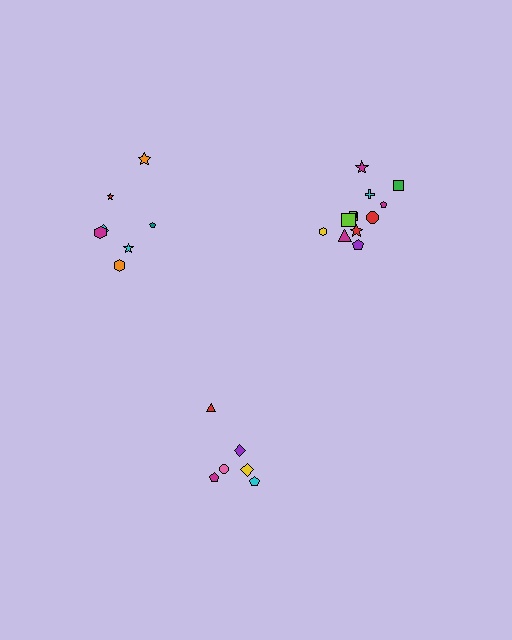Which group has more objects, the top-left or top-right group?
The top-right group.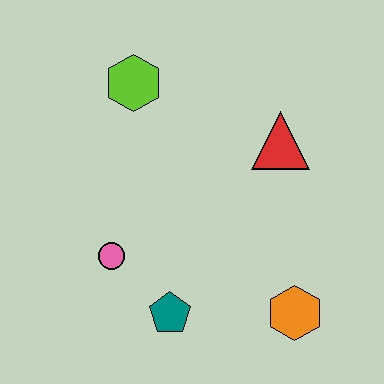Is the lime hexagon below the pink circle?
No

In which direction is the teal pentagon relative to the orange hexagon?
The teal pentagon is to the left of the orange hexagon.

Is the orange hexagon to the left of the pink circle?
No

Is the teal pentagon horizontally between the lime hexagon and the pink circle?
No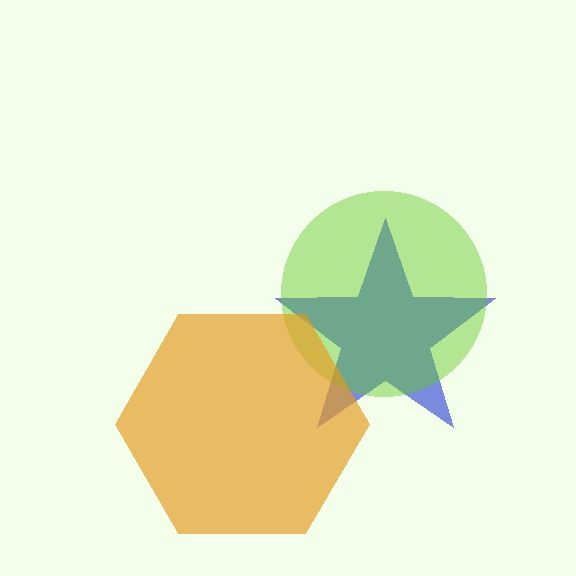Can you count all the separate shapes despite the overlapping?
Yes, there are 3 separate shapes.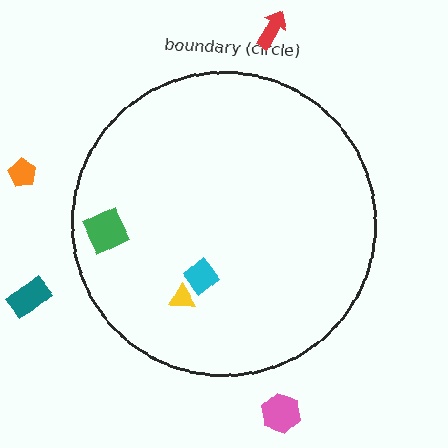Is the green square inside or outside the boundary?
Inside.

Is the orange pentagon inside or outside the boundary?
Outside.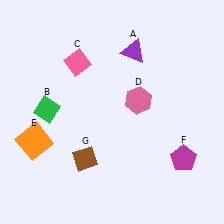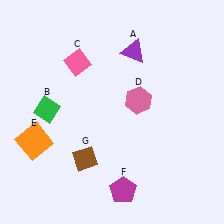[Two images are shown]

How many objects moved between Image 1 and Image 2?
1 object moved between the two images.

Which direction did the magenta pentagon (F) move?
The magenta pentagon (F) moved left.